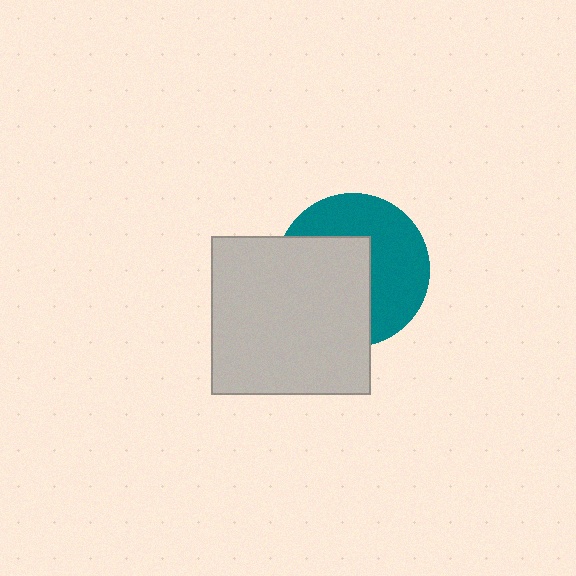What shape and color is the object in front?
The object in front is a light gray square.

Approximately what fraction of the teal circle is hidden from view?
Roughly 50% of the teal circle is hidden behind the light gray square.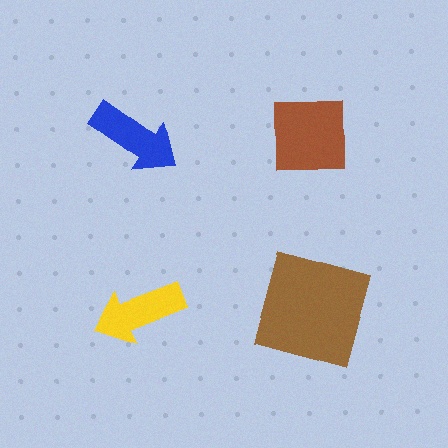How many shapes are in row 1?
2 shapes.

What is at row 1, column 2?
A brown square.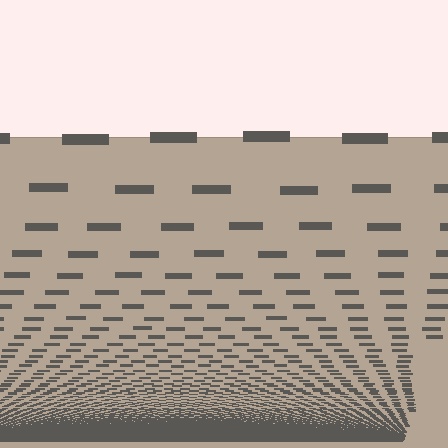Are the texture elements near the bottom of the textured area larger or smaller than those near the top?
Smaller. The gradient is inverted — elements near the bottom are smaller and denser.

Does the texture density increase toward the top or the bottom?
Density increases toward the bottom.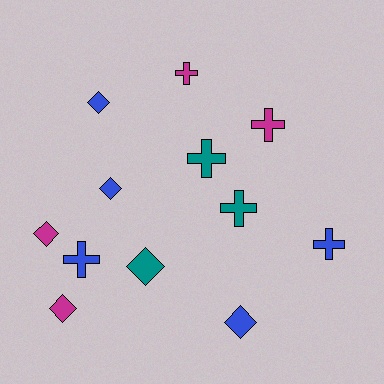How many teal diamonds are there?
There is 1 teal diamond.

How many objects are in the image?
There are 12 objects.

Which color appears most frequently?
Blue, with 5 objects.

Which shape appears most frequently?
Diamond, with 6 objects.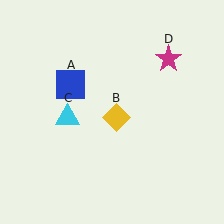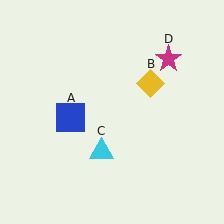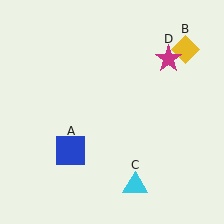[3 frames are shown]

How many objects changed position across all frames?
3 objects changed position: blue square (object A), yellow diamond (object B), cyan triangle (object C).